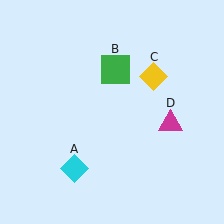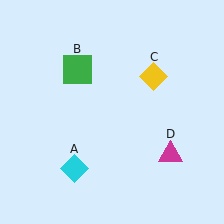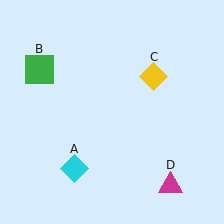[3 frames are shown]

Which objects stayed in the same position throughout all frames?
Cyan diamond (object A) and yellow diamond (object C) remained stationary.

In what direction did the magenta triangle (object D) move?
The magenta triangle (object D) moved down.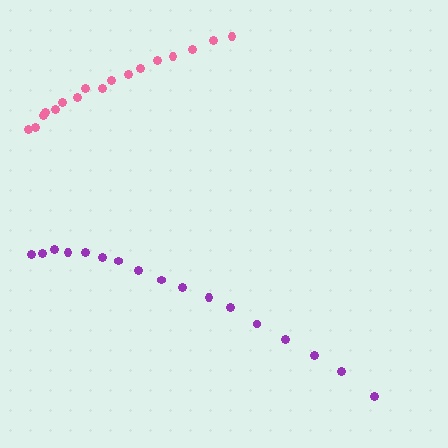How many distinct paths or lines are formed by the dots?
There are 2 distinct paths.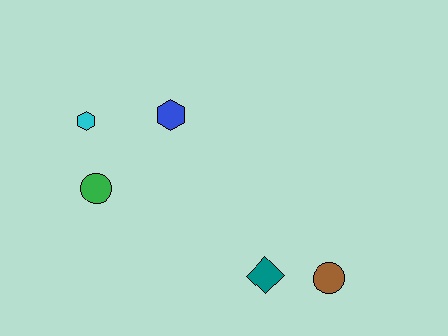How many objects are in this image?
There are 5 objects.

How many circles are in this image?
There are 2 circles.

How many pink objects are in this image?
There are no pink objects.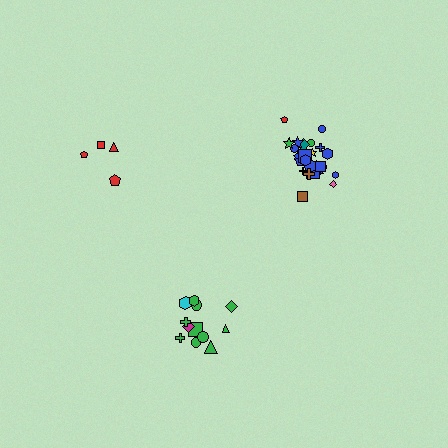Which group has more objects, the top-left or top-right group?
The top-right group.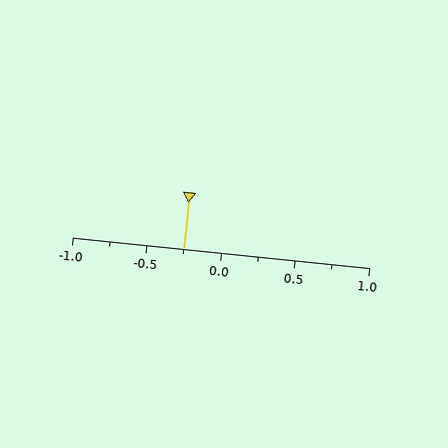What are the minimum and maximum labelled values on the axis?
The axis runs from -1.0 to 1.0.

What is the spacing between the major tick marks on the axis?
The major ticks are spaced 0.5 apart.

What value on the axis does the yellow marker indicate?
The marker indicates approximately -0.25.